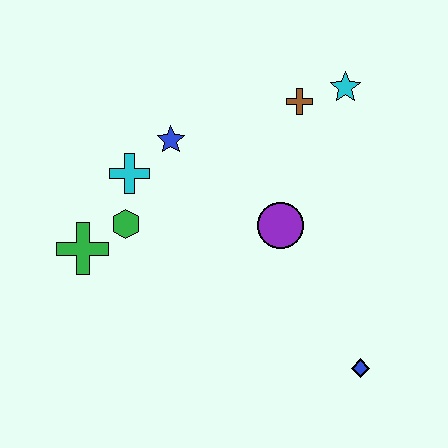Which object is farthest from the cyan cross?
The blue diamond is farthest from the cyan cross.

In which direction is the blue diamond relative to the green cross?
The blue diamond is to the right of the green cross.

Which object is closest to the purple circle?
The brown cross is closest to the purple circle.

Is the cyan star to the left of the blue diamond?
Yes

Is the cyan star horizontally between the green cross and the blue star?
No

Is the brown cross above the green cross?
Yes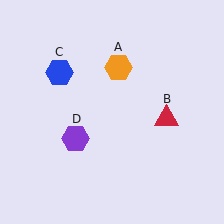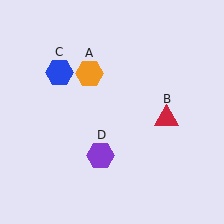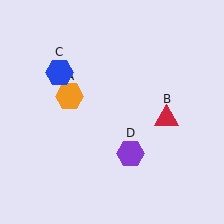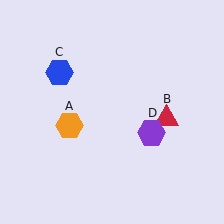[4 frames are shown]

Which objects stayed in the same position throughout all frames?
Red triangle (object B) and blue hexagon (object C) remained stationary.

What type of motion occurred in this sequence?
The orange hexagon (object A), purple hexagon (object D) rotated counterclockwise around the center of the scene.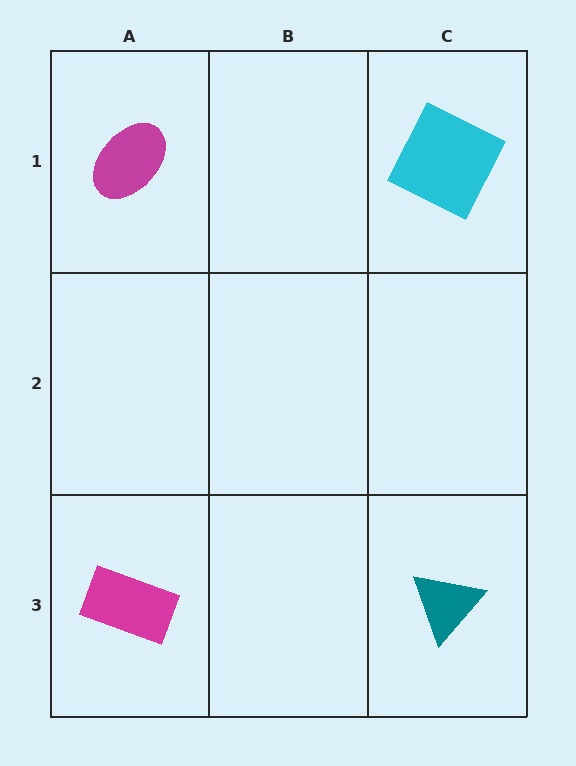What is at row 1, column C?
A cyan square.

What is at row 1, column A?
A magenta ellipse.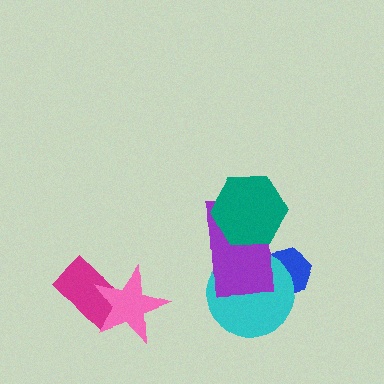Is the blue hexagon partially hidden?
Yes, it is partially covered by another shape.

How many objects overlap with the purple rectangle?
3 objects overlap with the purple rectangle.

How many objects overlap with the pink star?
1 object overlaps with the pink star.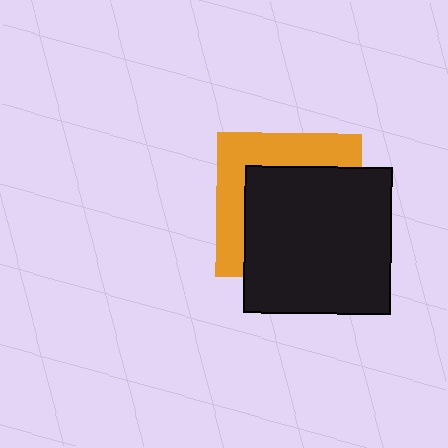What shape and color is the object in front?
The object in front is a black square.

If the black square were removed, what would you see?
You would see the complete orange square.